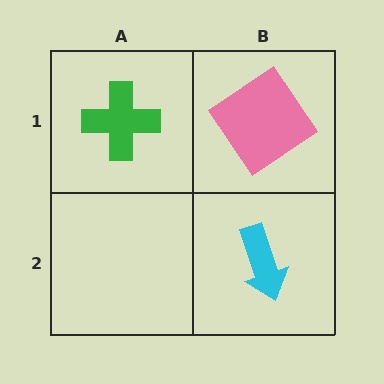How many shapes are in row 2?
1 shape.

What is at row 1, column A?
A green cross.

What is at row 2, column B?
A cyan arrow.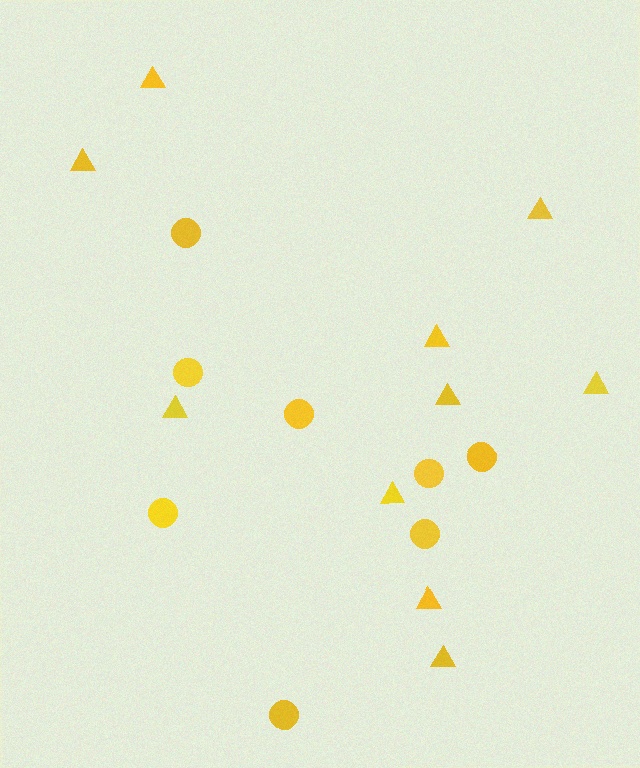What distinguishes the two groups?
There are 2 groups: one group of circles (8) and one group of triangles (10).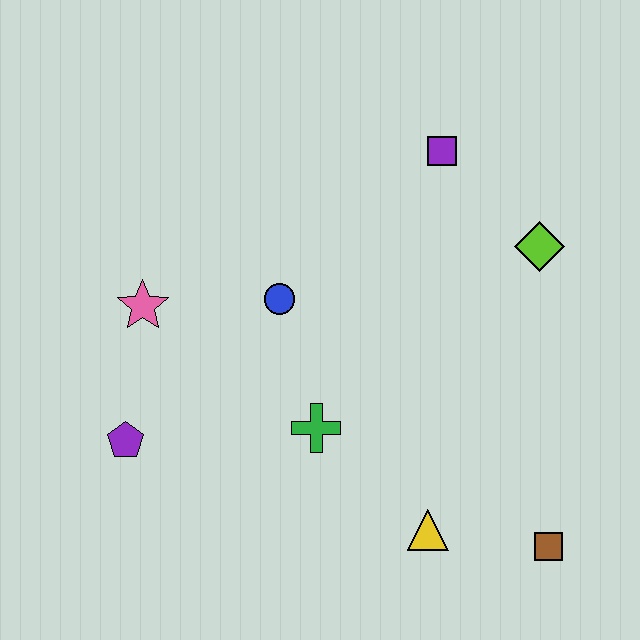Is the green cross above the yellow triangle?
Yes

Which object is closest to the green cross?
The blue circle is closest to the green cross.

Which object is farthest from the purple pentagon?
The lime diamond is farthest from the purple pentagon.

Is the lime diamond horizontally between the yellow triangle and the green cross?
No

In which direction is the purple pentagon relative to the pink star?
The purple pentagon is below the pink star.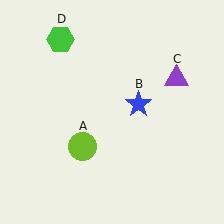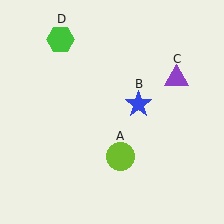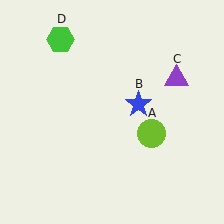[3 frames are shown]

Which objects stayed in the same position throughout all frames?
Blue star (object B) and purple triangle (object C) and green hexagon (object D) remained stationary.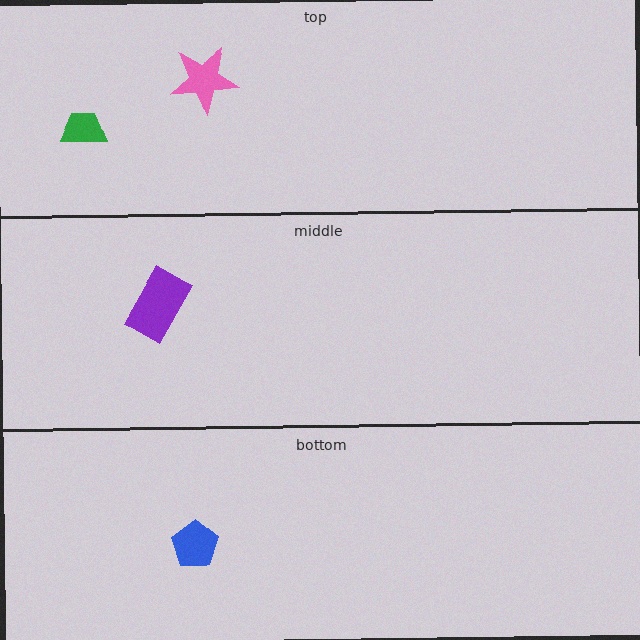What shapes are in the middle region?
The purple rectangle.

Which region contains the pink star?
The top region.